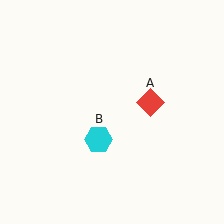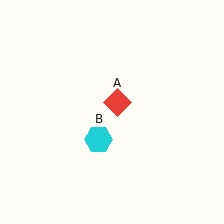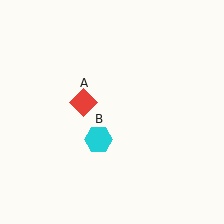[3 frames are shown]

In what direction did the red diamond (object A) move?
The red diamond (object A) moved left.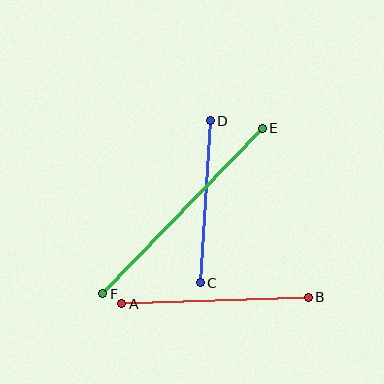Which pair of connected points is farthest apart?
Points E and F are farthest apart.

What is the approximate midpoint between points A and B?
The midpoint is at approximately (215, 300) pixels.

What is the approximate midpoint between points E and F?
The midpoint is at approximately (182, 211) pixels.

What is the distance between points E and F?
The distance is approximately 230 pixels.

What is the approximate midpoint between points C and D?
The midpoint is at approximately (205, 202) pixels.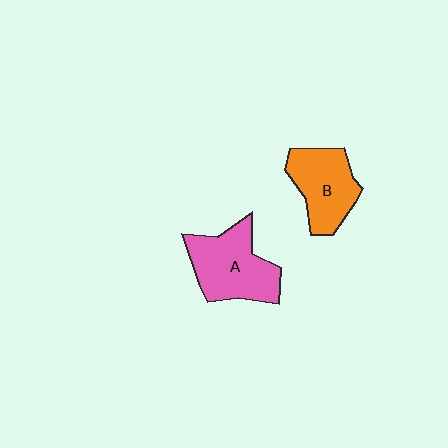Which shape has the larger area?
Shape A (pink).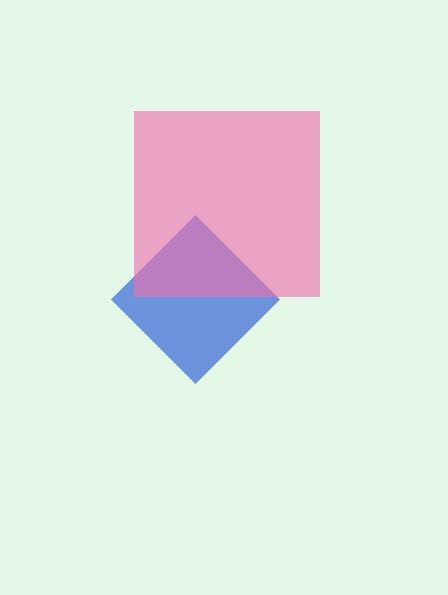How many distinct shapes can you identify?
There are 2 distinct shapes: a blue diamond, a pink square.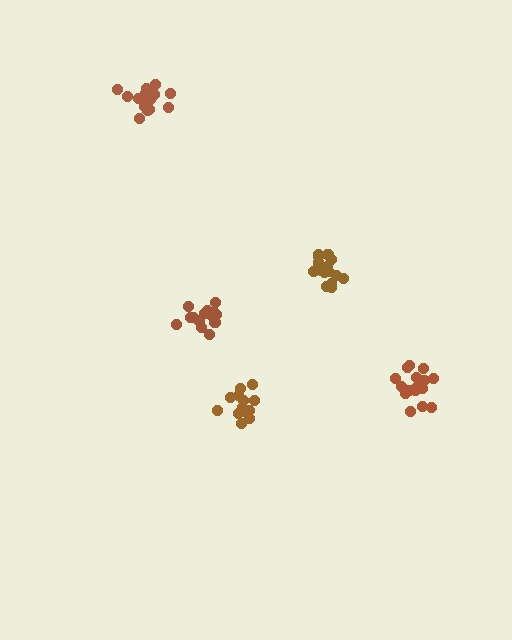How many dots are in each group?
Group 1: 18 dots, Group 2: 18 dots, Group 3: 14 dots, Group 4: 17 dots, Group 5: 18 dots (85 total).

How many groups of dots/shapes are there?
There are 5 groups.